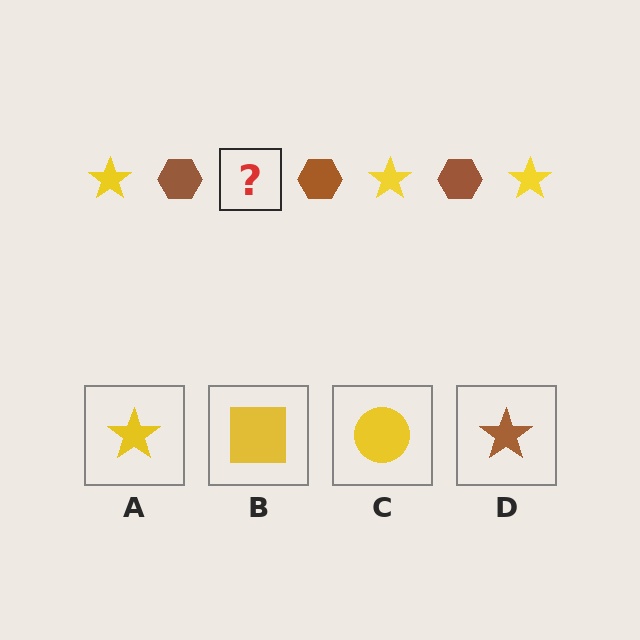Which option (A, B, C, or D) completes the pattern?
A.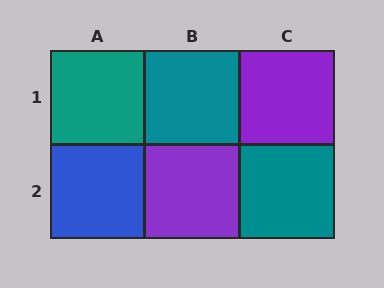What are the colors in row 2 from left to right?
Blue, purple, teal.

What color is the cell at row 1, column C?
Purple.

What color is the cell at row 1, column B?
Teal.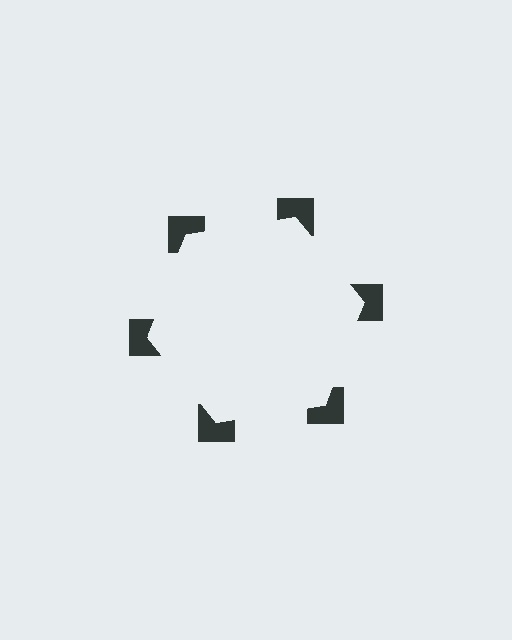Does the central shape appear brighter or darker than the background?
It typically appears slightly brighter than the background, even though no actual brightness change is drawn.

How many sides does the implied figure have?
6 sides.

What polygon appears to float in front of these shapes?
An illusory hexagon — its edges are inferred from the aligned wedge cuts in the notched squares, not physically drawn.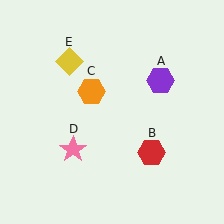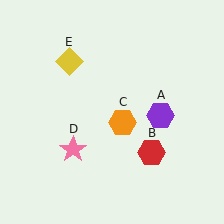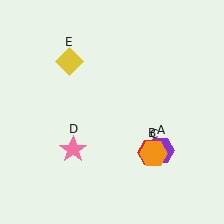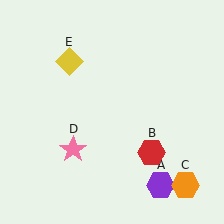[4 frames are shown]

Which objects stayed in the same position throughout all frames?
Red hexagon (object B) and pink star (object D) and yellow diamond (object E) remained stationary.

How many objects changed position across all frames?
2 objects changed position: purple hexagon (object A), orange hexagon (object C).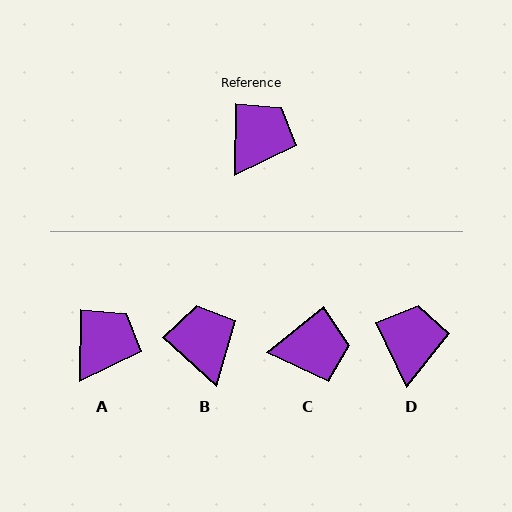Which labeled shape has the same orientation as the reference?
A.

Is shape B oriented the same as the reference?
No, it is off by about 48 degrees.